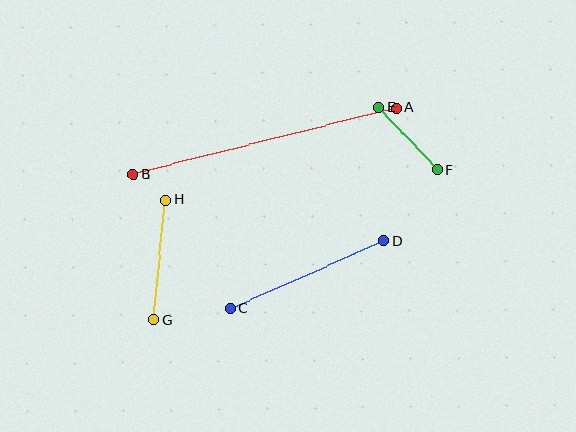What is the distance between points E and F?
The distance is approximately 87 pixels.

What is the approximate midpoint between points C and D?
The midpoint is at approximately (307, 274) pixels.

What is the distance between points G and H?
The distance is approximately 120 pixels.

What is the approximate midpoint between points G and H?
The midpoint is at approximately (160, 260) pixels.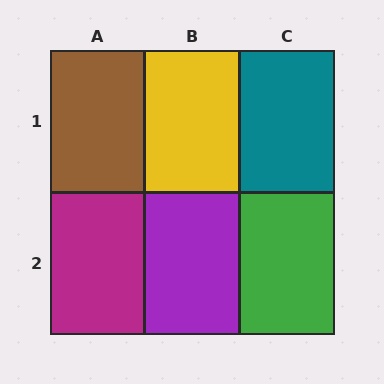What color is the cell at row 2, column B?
Purple.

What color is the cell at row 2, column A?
Magenta.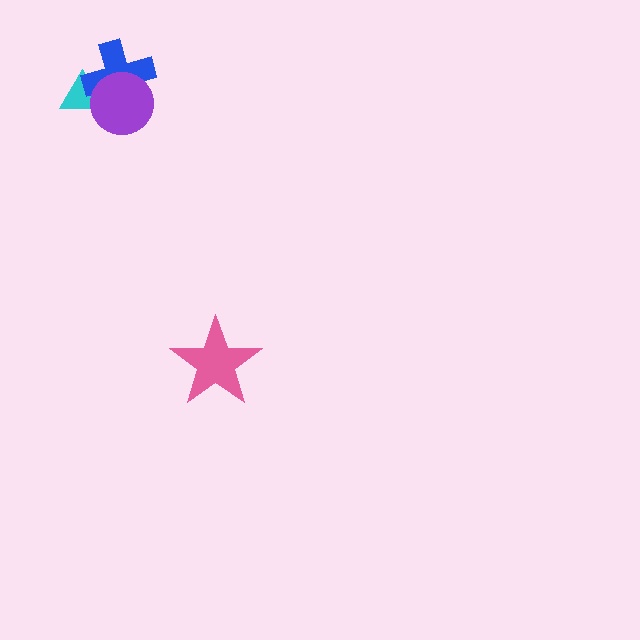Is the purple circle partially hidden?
No, no other shape covers it.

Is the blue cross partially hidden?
Yes, it is partially covered by another shape.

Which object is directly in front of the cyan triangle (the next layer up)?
The blue cross is directly in front of the cyan triangle.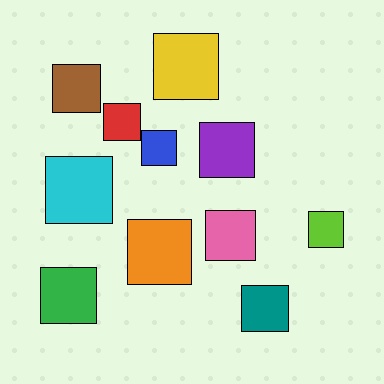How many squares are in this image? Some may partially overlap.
There are 11 squares.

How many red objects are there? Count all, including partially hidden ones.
There is 1 red object.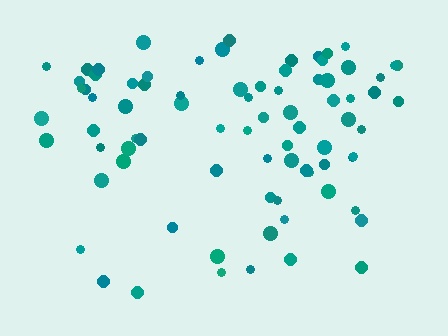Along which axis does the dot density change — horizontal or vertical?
Vertical.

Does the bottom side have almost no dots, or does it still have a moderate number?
Still a moderate number, just noticeably fewer than the top.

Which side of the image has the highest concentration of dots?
The top.